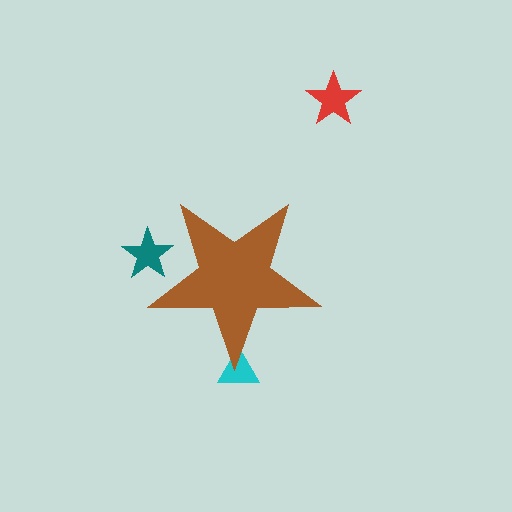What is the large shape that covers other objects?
A brown star.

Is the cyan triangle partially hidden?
Yes, the cyan triangle is partially hidden behind the brown star.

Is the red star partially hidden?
No, the red star is fully visible.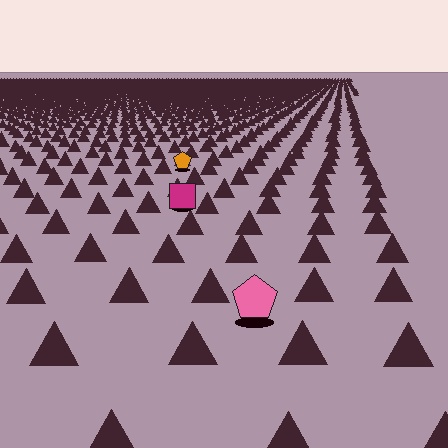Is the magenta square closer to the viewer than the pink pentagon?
No. The pink pentagon is closer — you can tell from the texture gradient: the ground texture is coarser near it.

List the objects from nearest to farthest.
From nearest to farthest: the pink pentagon, the magenta square, the orange pentagon.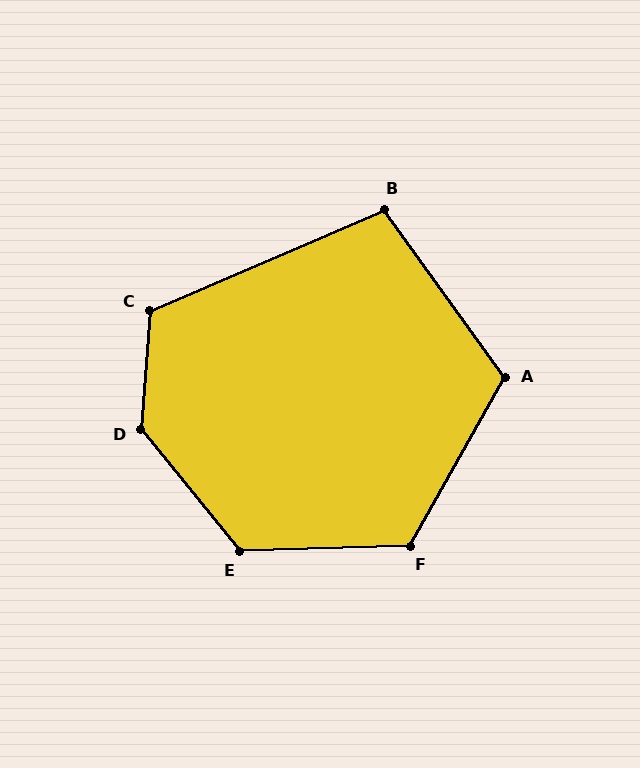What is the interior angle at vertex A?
Approximately 115 degrees (obtuse).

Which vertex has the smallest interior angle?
B, at approximately 103 degrees.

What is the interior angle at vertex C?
Approximately 118 degrees (obtuse).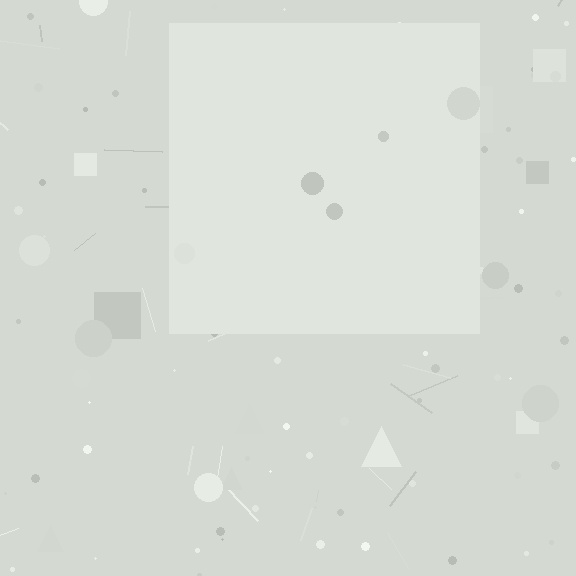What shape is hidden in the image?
A square is hidden in the image.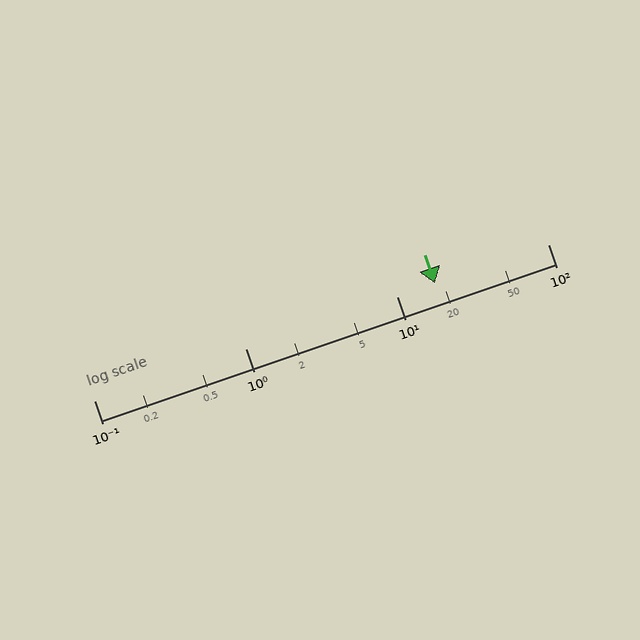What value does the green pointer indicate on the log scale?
The pointer indicates approximately 18.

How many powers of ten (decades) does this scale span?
The scale spans 3 decades, from 0.1 to 100.